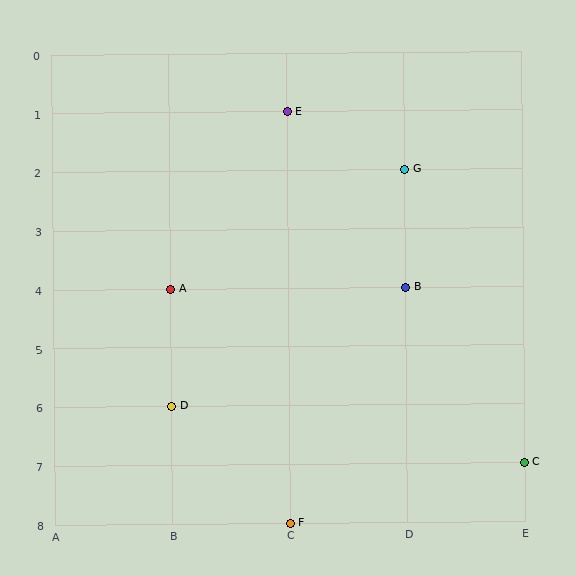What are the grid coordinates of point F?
Point F is at grid coordinates (C, 8).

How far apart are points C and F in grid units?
Points C and F are 2 columns and 1 row apart (about 2.2 grid units diagonally).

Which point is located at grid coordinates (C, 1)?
Point E is at (C, 1).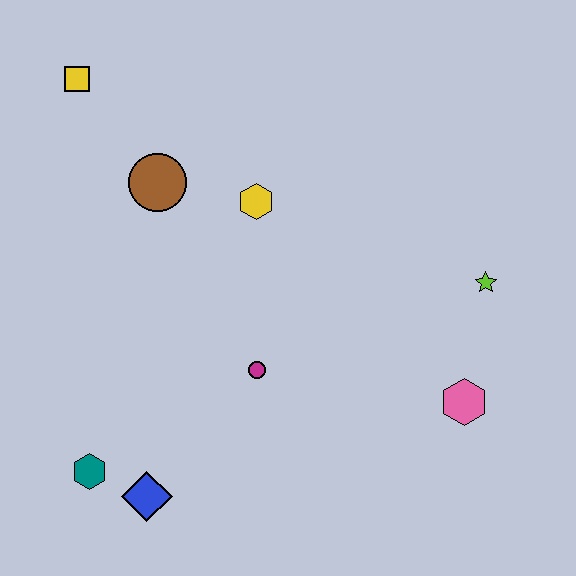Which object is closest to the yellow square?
The brown circle is closest to the yellow square.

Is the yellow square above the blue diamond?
Yes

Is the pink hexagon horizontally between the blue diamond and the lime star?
Yes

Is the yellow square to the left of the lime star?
Yes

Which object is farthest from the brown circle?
The pink hexagon is farthest from the brown circle.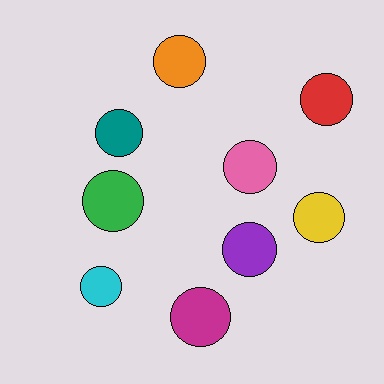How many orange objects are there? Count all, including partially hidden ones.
There is 1 orange object.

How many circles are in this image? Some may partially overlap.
There are 9 circles.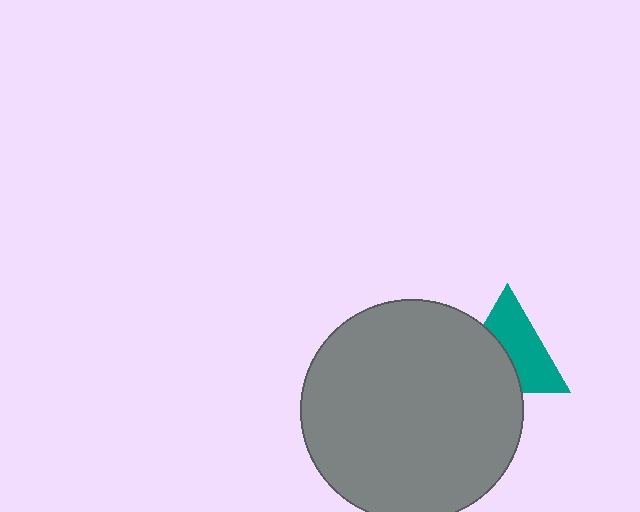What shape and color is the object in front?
The object in front is a gray circle.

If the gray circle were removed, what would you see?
You would see the complete teal triangle.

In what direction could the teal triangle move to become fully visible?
The teal triangle could move toward the upper-right. That would shift it out from behind the gray circle entirely.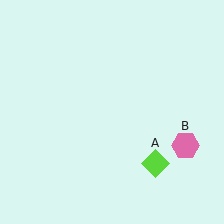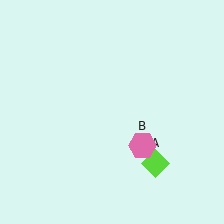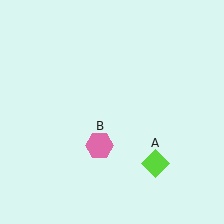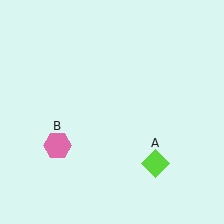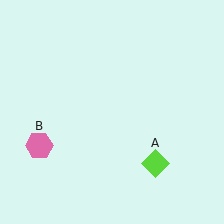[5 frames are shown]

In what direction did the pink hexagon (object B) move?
The pink hexagon (object B) moved left.